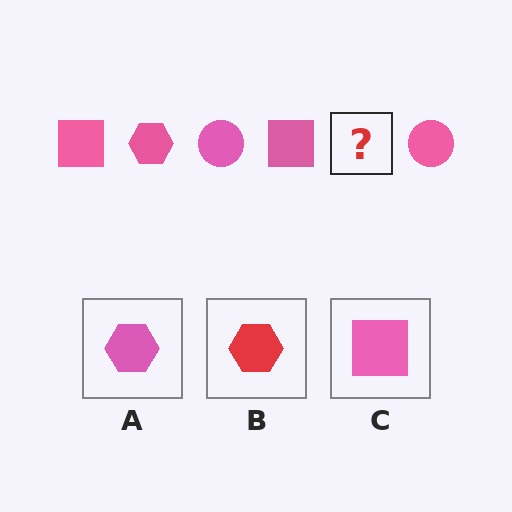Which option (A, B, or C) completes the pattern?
A.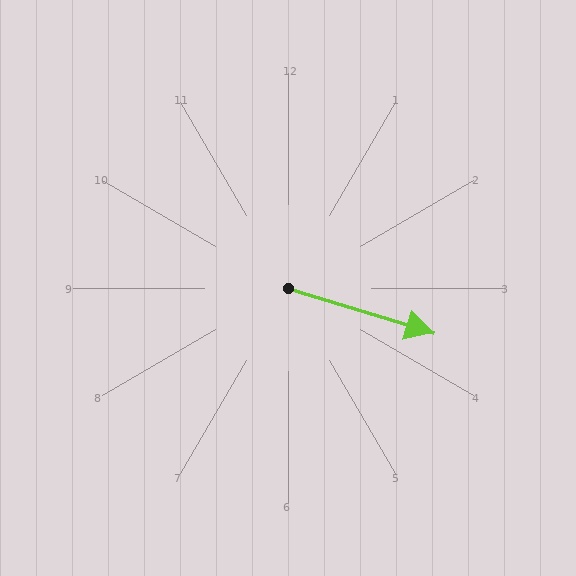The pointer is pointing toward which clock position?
Roughly 4 o'clock.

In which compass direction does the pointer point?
East.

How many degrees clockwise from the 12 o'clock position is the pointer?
Approximately 107 degrees.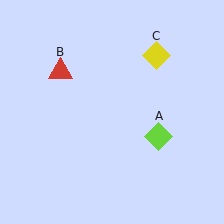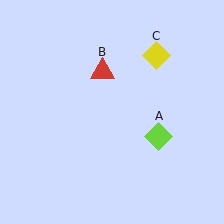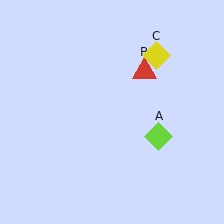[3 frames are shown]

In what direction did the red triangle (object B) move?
The red triangle (object B) moved right.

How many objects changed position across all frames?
1 object changed position: red triangle (object B).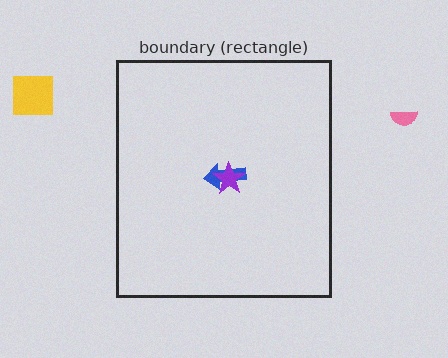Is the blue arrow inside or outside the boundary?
Inside.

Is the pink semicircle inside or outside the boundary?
Outside.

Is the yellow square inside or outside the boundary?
Outside.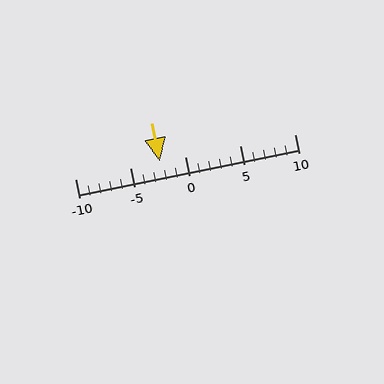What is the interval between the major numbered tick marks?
The major tick marks are spaced 5 units apart.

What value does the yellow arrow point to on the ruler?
The yellow arrow points to approximately -2.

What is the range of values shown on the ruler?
The ruler shows values from -10 to 10.